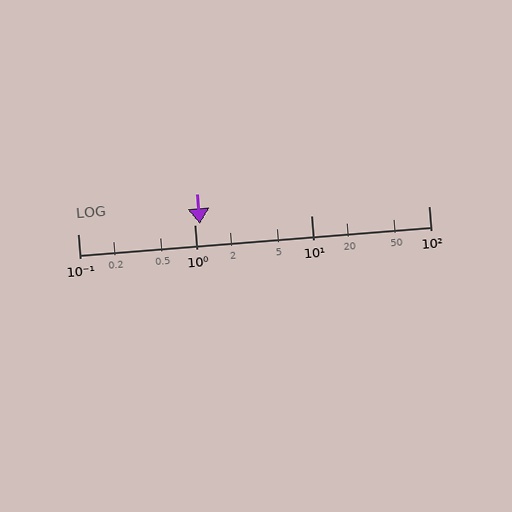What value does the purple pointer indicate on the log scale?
The pointer indicates approximately 1.1.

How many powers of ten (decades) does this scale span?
The scale spans 3 decades, from 0.1 to 100.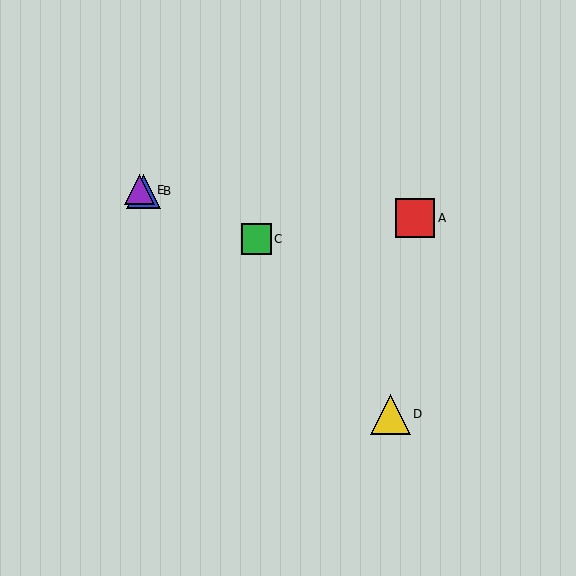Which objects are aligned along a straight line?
Objects B, C, E are aligned along a straight line.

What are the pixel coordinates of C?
Object C is at (256, 239).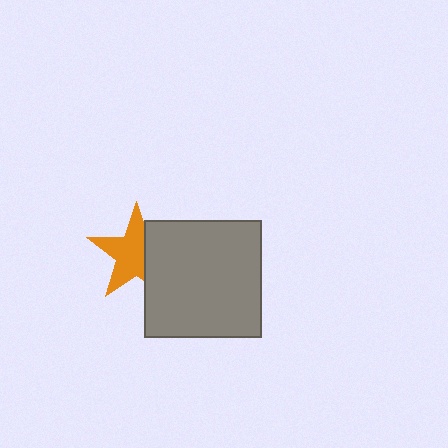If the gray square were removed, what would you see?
You would see the complete orange star.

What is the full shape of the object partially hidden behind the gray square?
The partially hidden object is an orange star.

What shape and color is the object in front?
The object in front is a gray square.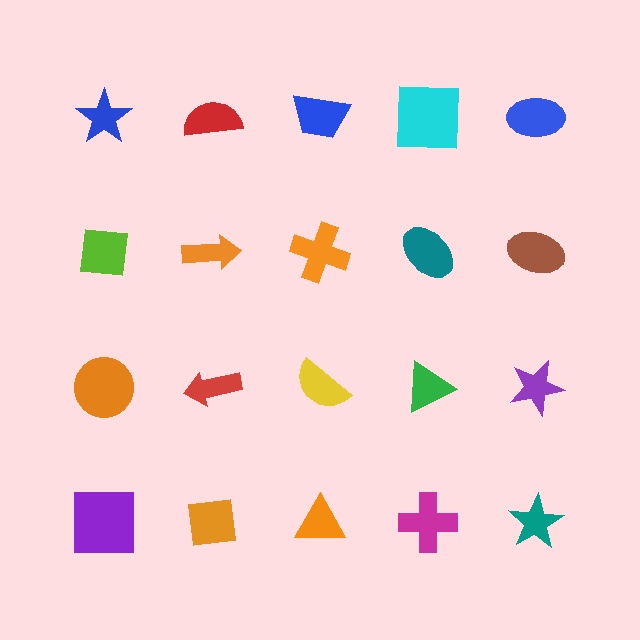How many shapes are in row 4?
5 shapes.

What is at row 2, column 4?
A teal ellipse.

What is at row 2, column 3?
An orange cross.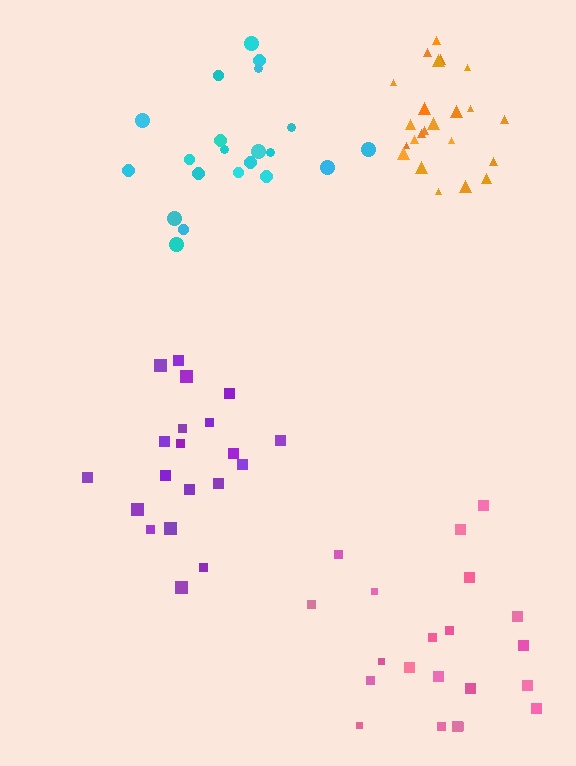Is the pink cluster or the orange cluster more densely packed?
Orange.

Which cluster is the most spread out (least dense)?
Pink.